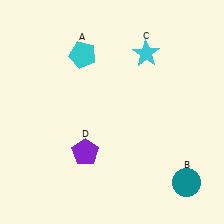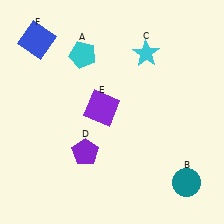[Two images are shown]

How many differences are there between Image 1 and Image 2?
There are 2 differences between the two images.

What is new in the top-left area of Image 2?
A blue square (F) was added in the top-left area of Image 2.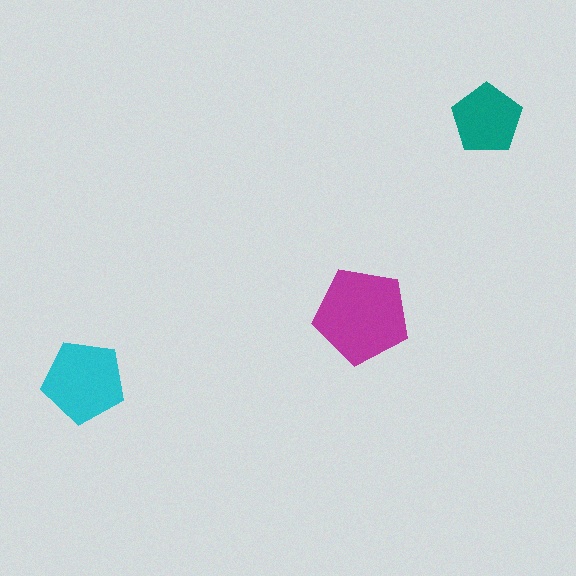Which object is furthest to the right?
The teal pentagon is rightmost.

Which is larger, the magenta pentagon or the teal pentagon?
The magenta one.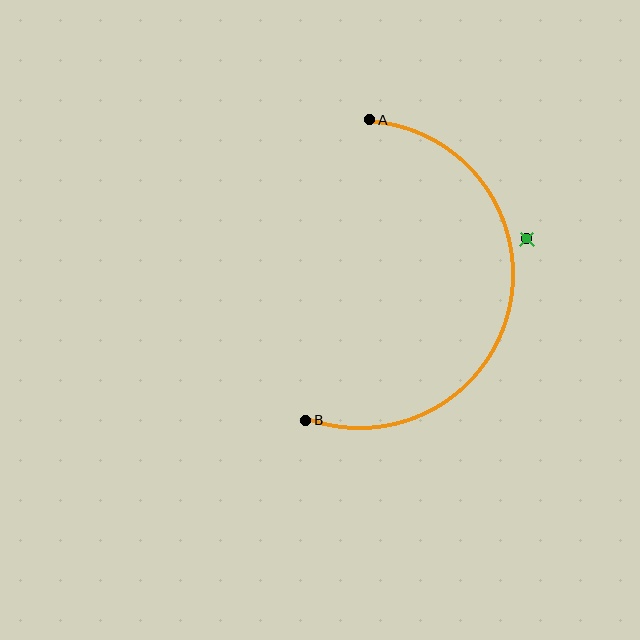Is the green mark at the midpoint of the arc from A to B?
No — the green mark does not lie on the arc at all. It sits slightly outside the curve.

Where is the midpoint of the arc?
The arc midpoint is the point on the curve farthest from the straight line joining A and B. It sits to the right of that line.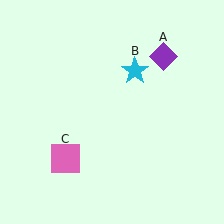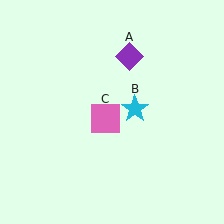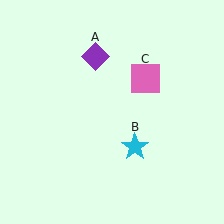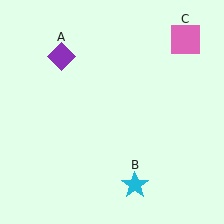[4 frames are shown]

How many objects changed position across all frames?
3 objects changed position: purple diamond (object A), cyan star (object B), pink square (object C).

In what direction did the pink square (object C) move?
The pink square (object C) moved up and to the right.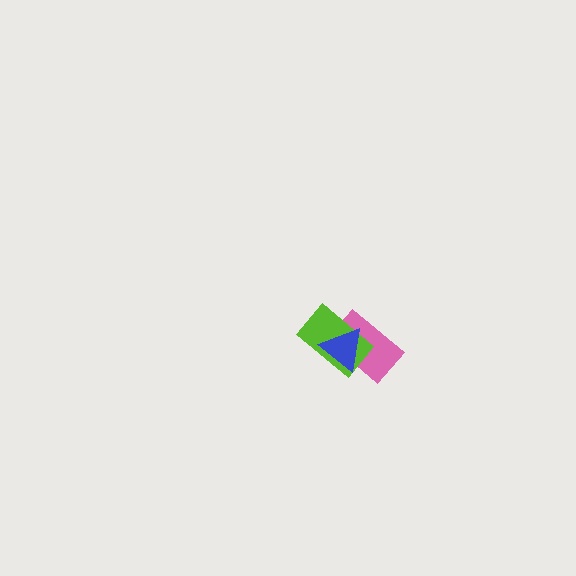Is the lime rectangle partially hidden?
Yes, it is partially covered by another shape.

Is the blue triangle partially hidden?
No, no other shape covers it.